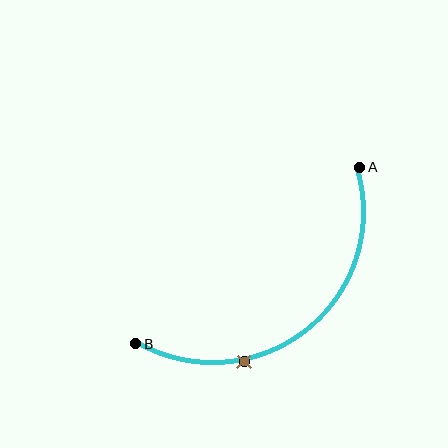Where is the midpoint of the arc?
The arc midpoint is the point on the curve farthest from the straight line joining A and B. It sits below and to the right of that line.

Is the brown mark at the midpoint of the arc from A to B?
No. The brown mark lies on the arc but is closer to endpoint B. The arc midpoint would be at the point on the curve equidistant along the arc from both A and B.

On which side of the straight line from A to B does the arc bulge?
The arc bulges below and to the right of the straight line connecting A and B.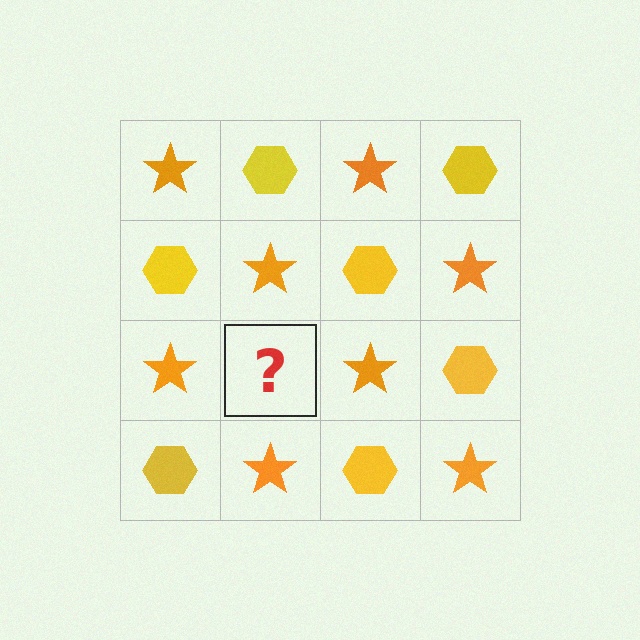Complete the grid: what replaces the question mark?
The question mark should be replaced with a yellow hexagon.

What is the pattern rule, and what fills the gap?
The rule is that it alternates orange star and yellow hexagon in a checkerboard pattern. The gap should be filled with a yellow hexagon.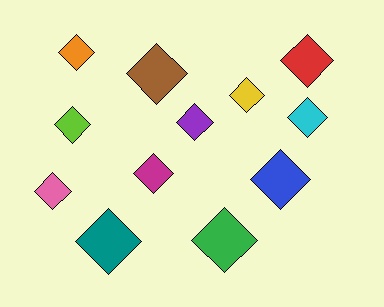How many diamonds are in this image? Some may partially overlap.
There are 12 diamonds.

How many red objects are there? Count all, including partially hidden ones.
There is 1 red object.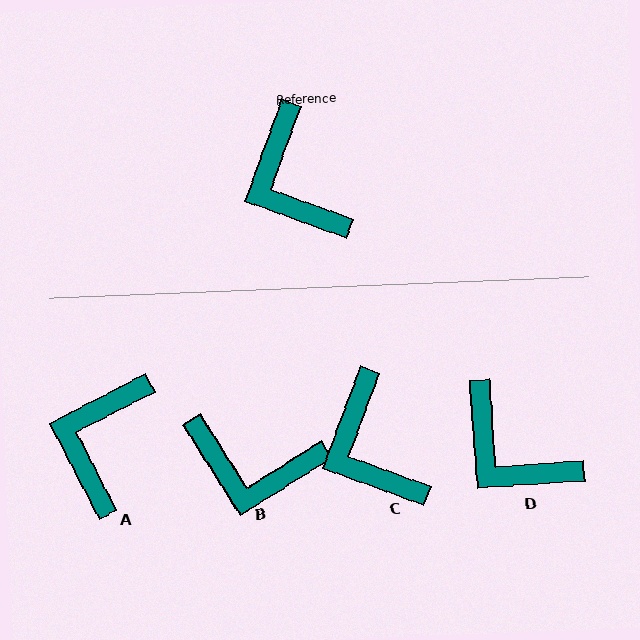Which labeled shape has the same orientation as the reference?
C.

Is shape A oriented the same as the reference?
No, it is off by about 43 degrees.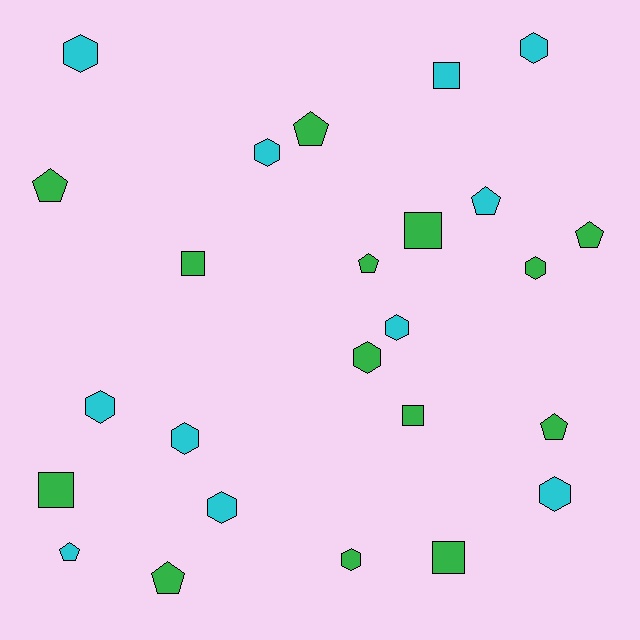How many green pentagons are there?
There are 6 green pentagons.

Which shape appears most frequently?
Hexagon, with 11 objects.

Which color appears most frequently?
Green, with 14 objects.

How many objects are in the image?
There are 25 objects.